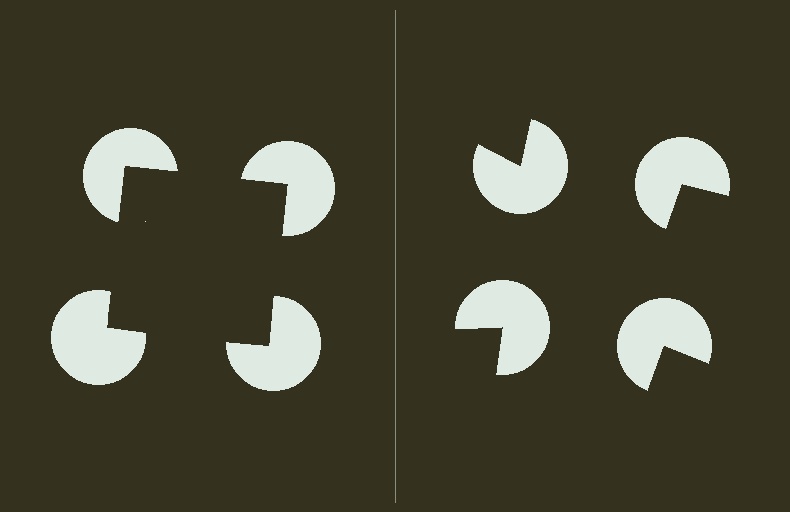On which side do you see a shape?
An illusory square appears on the left side. On the right side the wedge cuts are rotated, so no coherent shape forms.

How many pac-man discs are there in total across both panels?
8 — 4 on each side.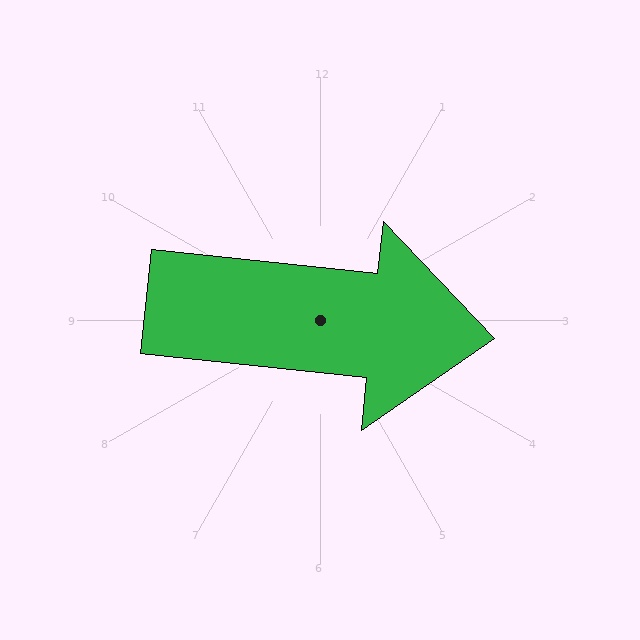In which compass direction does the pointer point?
East.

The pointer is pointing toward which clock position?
Roughly 3 o'clock.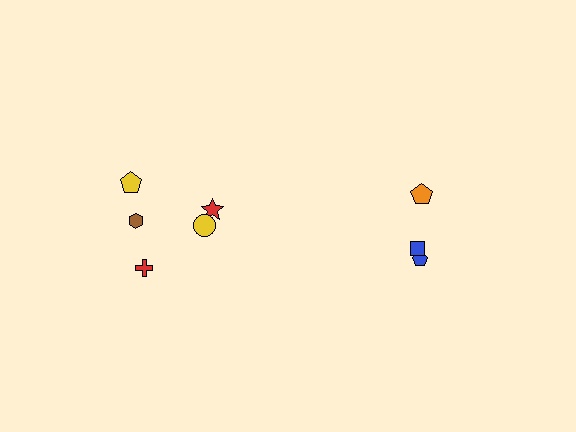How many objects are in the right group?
There are 3 objects.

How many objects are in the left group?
There are 5 objects.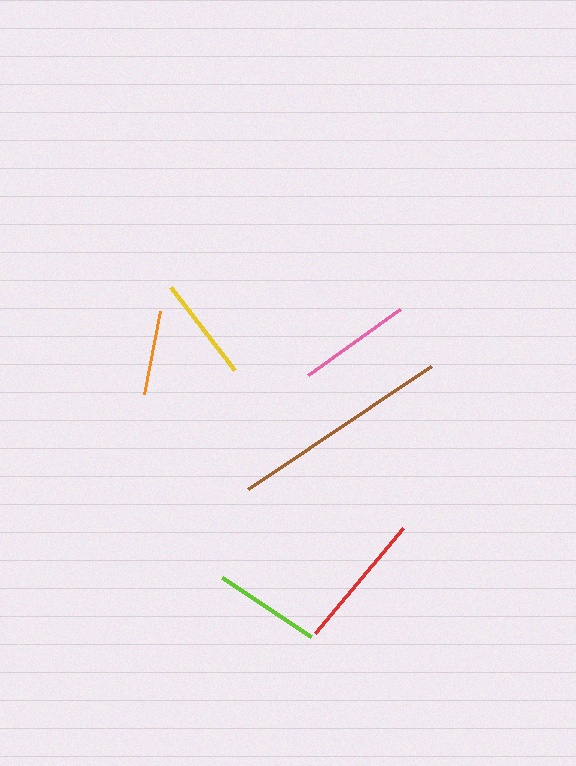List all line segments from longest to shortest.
From longest to shortest: brown, red, pink, lime, yellow, orange.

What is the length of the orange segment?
The orange segment is approximately 84 pixels long.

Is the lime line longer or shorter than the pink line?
The pink line is longer than the lime line.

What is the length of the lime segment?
The lime segment is approximately 107 pixels long.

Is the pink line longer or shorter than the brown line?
The brown line is longer than the pink line.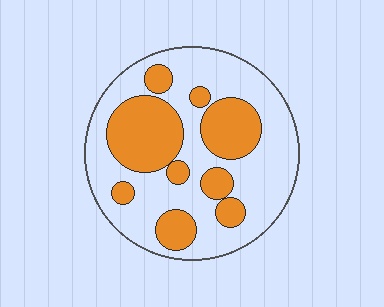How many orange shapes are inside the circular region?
9.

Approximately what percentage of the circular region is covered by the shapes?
Approximately 35%.